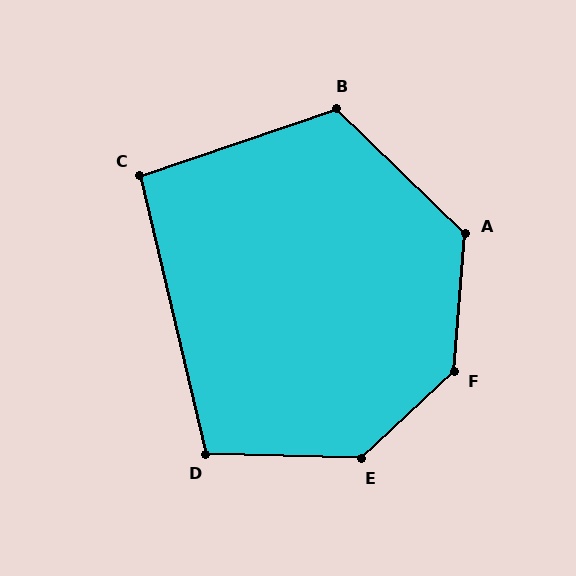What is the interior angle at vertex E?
Approximately 135 degrees (obtuse).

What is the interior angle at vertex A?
Approximately 129 degrees (obtuse).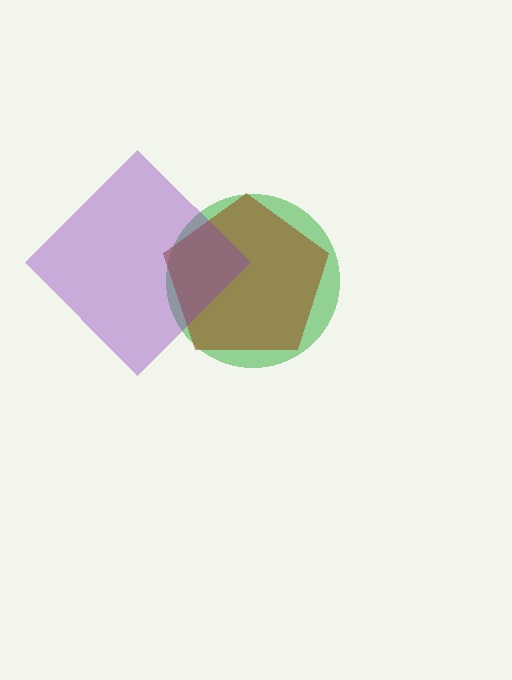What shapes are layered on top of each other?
The layered shapes are: a green circle, a brown pentagon, a purple diamond.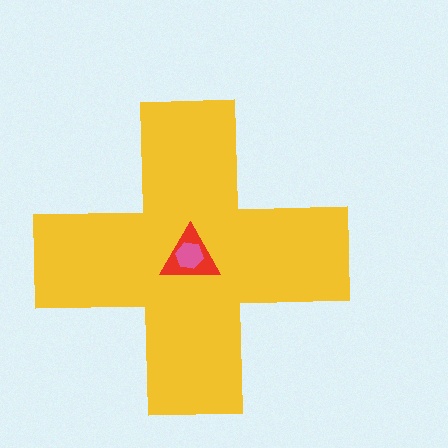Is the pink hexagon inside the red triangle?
Yes.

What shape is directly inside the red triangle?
The pink hexagon.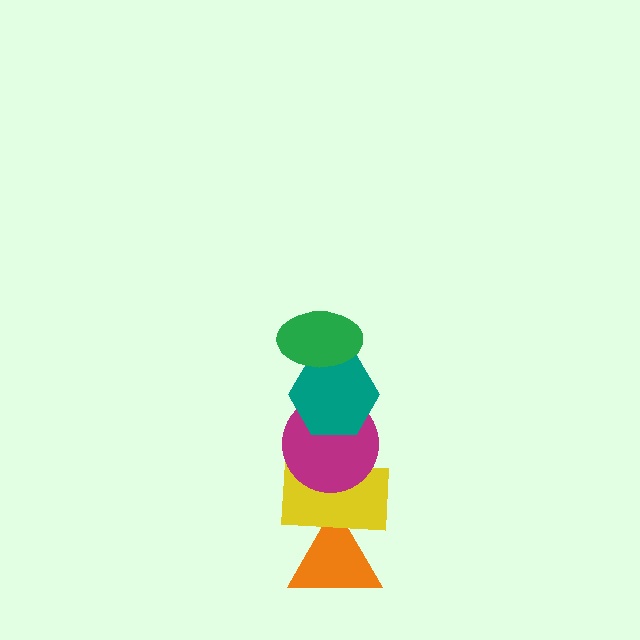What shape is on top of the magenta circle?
The teal hexagon is on top of the magenta circle.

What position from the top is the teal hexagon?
The teal hexagon is 2nd from the top.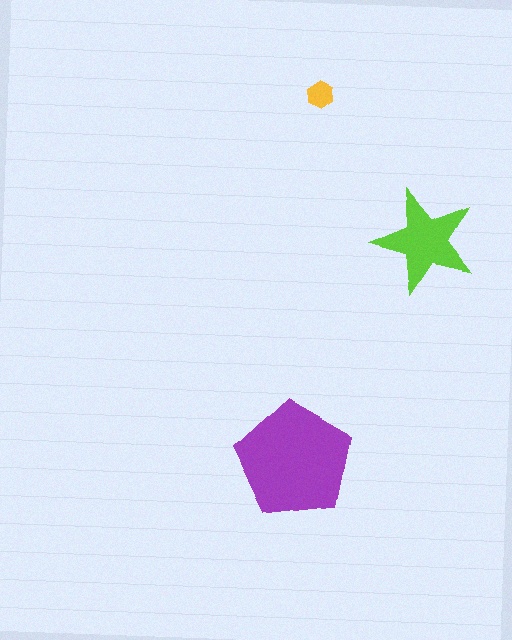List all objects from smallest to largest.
The yellow hexagon, the lime star, the purple pentagon.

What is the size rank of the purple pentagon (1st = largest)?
1st.